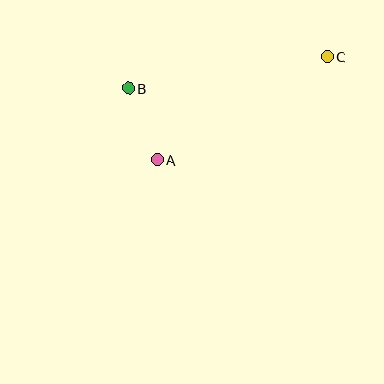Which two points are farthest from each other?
Points B and C are farthest from each other.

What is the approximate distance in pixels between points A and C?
The distance between A and C is approximately 199 pixels.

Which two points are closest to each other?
Points A and B are closest to each other.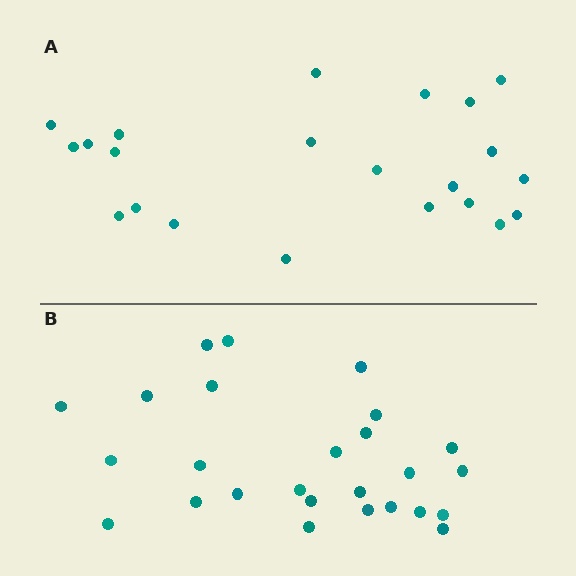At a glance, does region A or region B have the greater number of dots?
Region B (the bottom region) has more dots.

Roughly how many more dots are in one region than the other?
Region B has about 4 more dots than region A.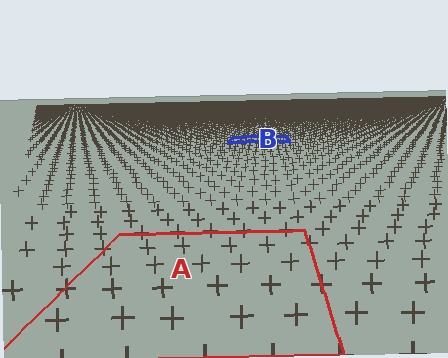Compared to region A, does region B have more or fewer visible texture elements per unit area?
Region B has more texture elements per unit area — they are packed more densely because it is farther away.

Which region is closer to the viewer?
Region A is closer. The texture elements there are larger and more spread out.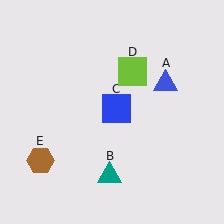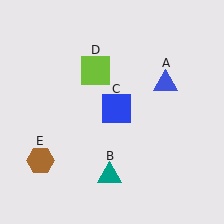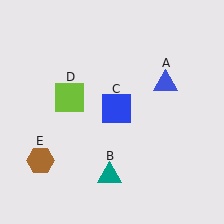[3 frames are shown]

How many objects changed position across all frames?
1 object changed position: lime square (object D).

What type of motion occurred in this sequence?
The lime square (object D) rotated counterclockwise around the center of the scene.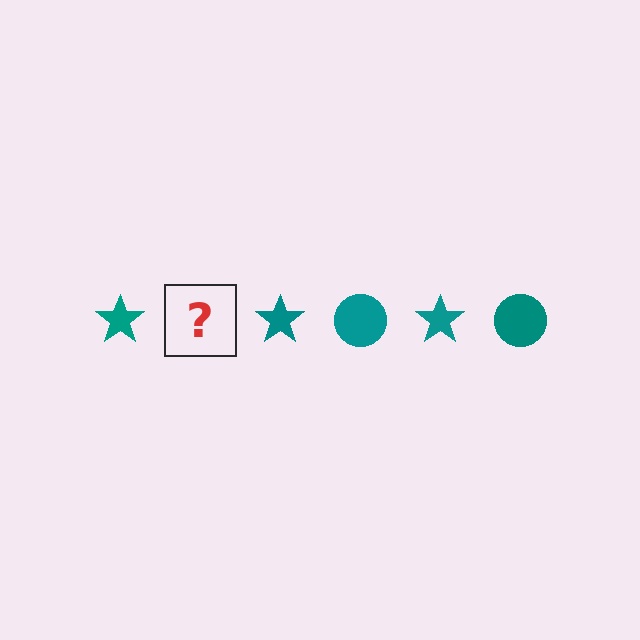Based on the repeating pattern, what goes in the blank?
The blank should be a teal circle.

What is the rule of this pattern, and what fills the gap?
The rule is that the pattern cycles through star, circle shapes in teal. The gap should be filled with a teal circle.